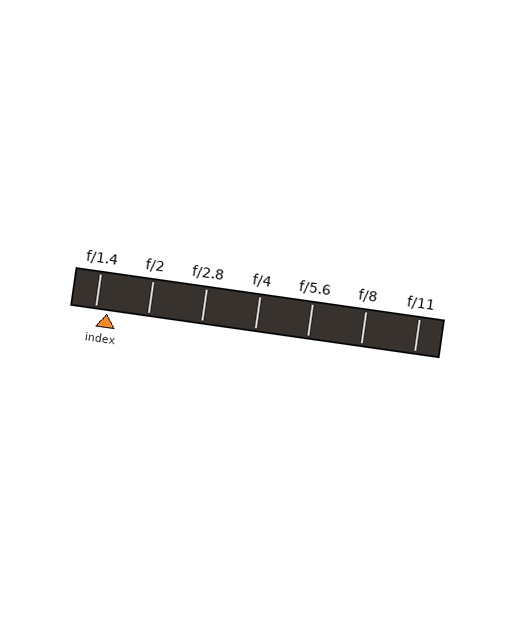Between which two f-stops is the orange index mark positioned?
The index mark is between f/1.4 and f/2.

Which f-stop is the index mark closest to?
The index mark is closest to f/1.4.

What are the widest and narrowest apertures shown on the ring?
The widest aperture shown is f/1.4 and the narrowest is f/11.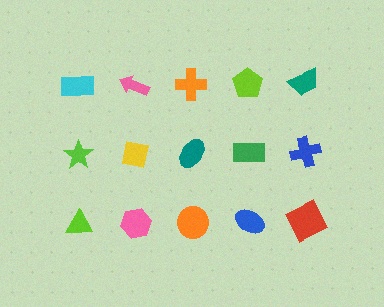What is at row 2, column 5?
A blue cross.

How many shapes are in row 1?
5 shapes.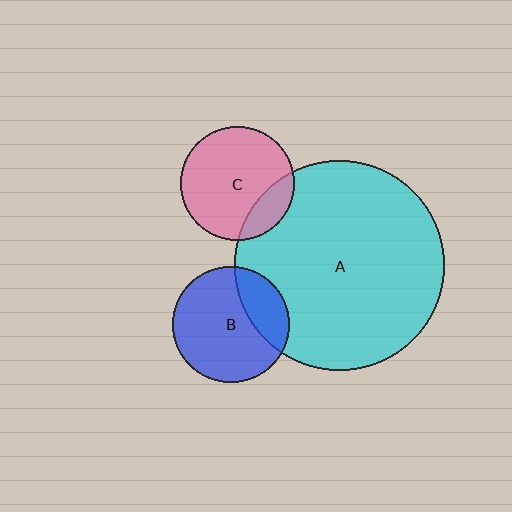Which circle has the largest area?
Circle A (cyan).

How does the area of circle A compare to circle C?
Approximately 3.4 times.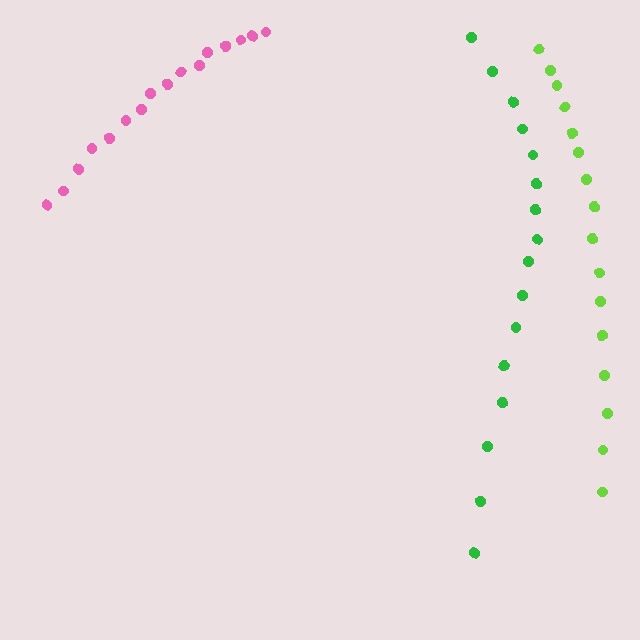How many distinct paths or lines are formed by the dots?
There are 3 distinct paths.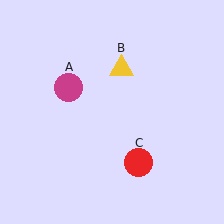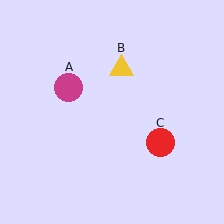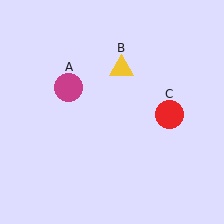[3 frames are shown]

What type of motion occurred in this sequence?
The red circle (object C) rotated counterclockwise around the center of the scene.